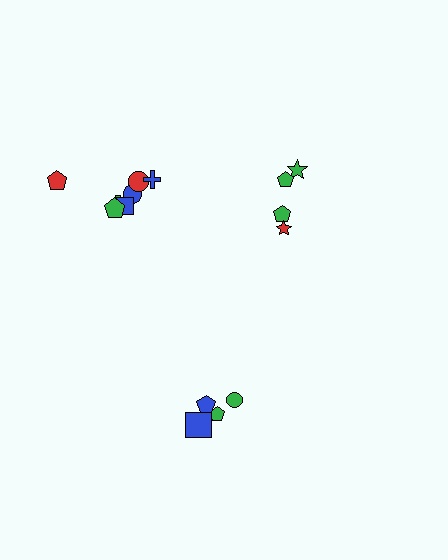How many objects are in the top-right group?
There are 4 objects.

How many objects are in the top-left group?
There are 7 objects.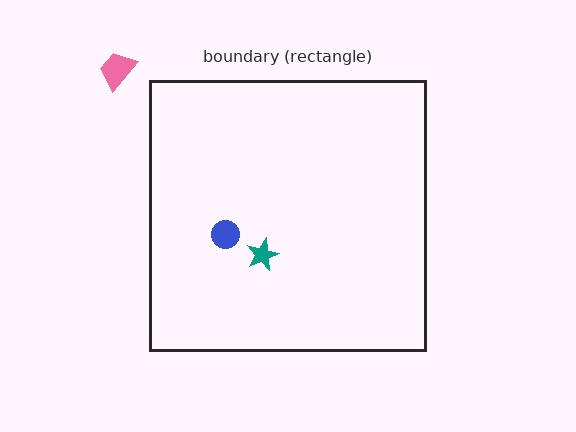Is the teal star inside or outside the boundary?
Inside.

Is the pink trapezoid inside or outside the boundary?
Outside.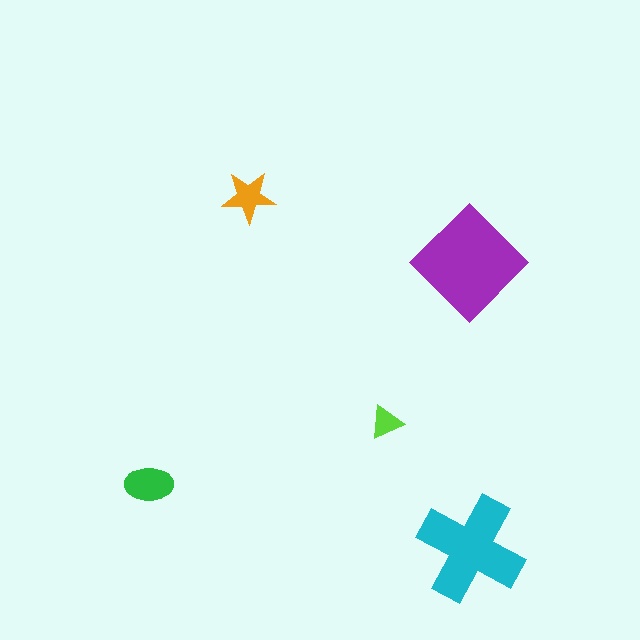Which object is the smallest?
The lime triangle.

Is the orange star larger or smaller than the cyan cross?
Smaller.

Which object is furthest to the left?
The green ellipse is leftmost.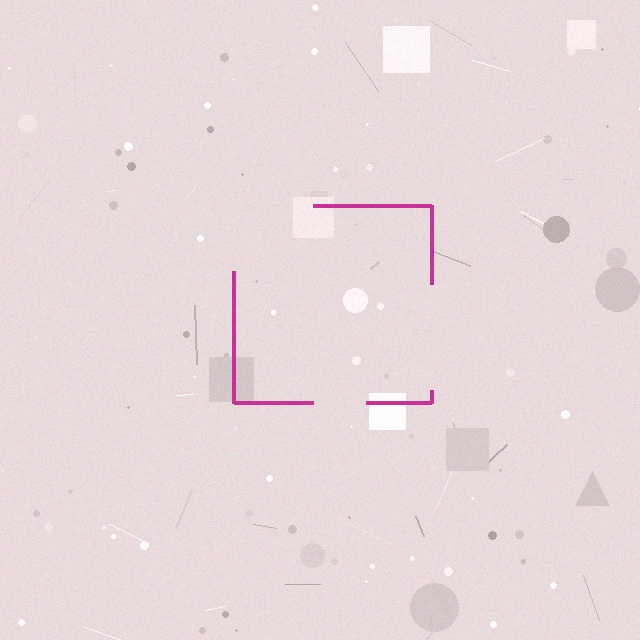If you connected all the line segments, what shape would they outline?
They would outline a square.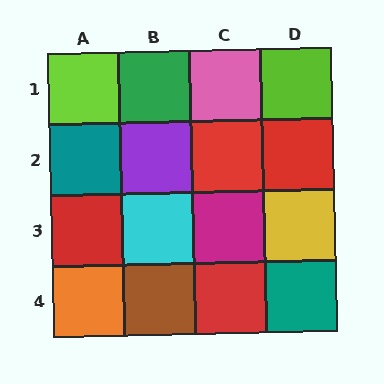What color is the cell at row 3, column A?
Red.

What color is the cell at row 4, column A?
Orange.